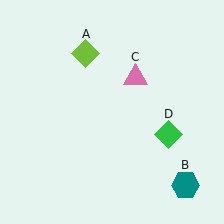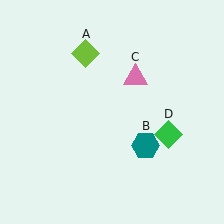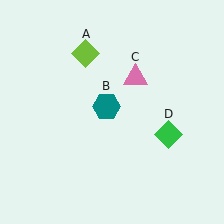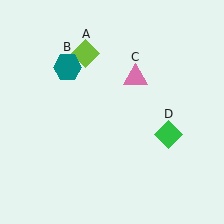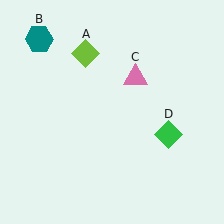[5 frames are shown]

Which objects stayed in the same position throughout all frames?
Lime diamond (object A) and pink triangle (object C) and green diamond (object D) remained stationary.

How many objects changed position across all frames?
1 object changed position: teal hexagon (object B).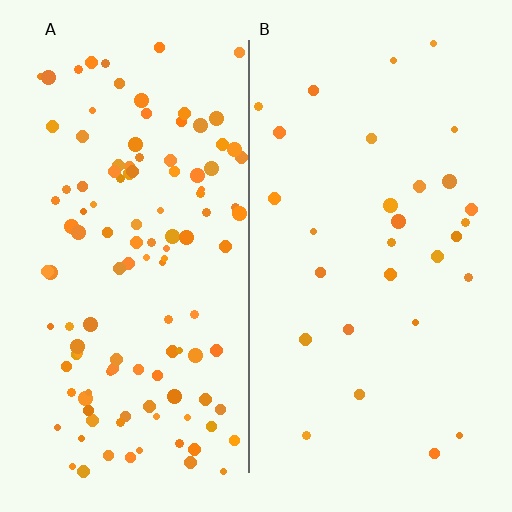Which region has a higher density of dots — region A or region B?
A (the left).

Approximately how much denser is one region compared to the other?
Approximately 4.1× — region A over region B.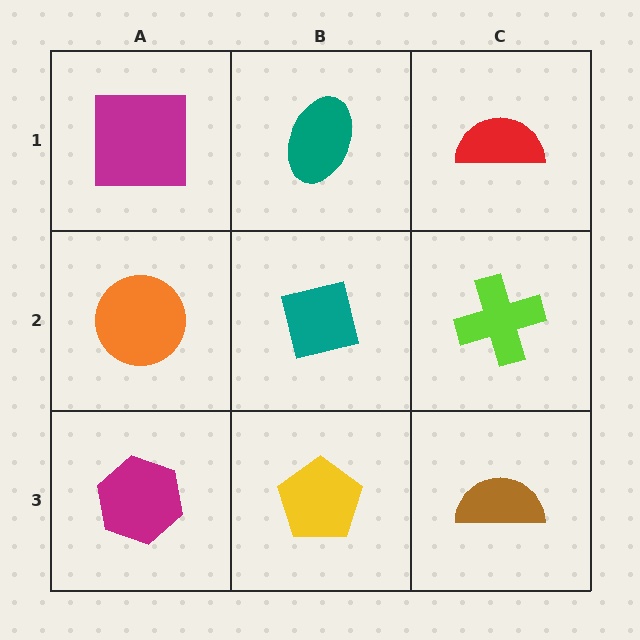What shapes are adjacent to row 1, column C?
A lime cross (row 2, column C), a teal ellipse (row 1, column B).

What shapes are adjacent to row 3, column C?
A lime cross (row 2, column C), a yellow pentagon (row 3, column B).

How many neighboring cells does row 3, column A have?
2.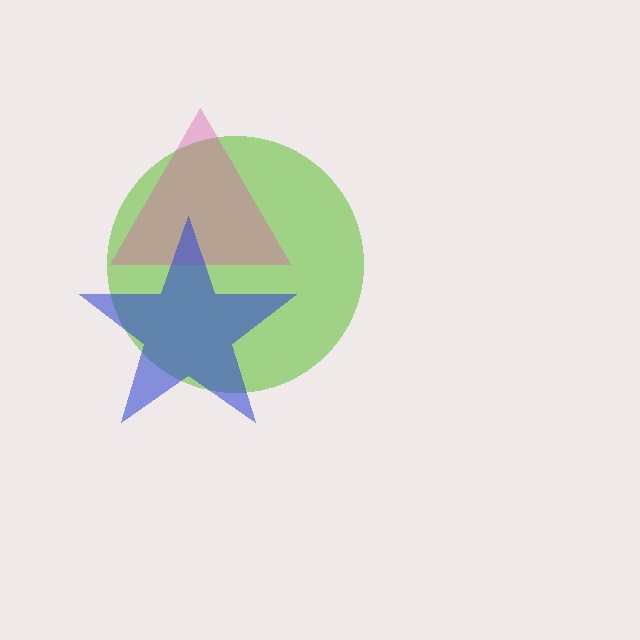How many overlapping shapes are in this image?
There are 3 overlapping shapes in the image.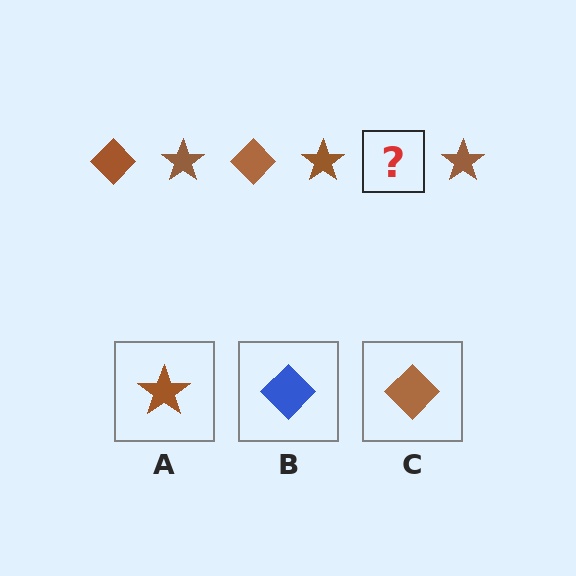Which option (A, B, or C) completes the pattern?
C.